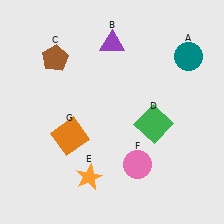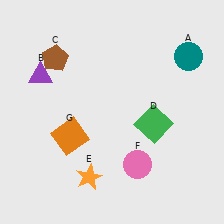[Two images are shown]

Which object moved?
The purple triangle (B) moved left.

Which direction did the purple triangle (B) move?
The purple triangle (B) moved left.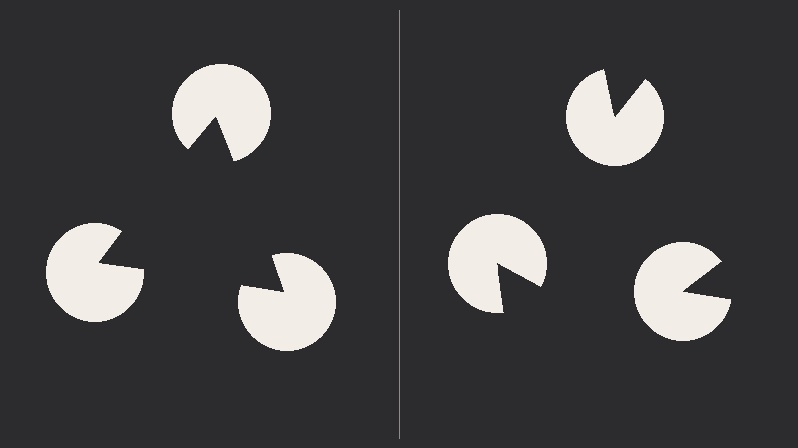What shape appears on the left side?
An illusory triangle.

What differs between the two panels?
The pac-man discs are positioned identically on both sides; only the wedge orientations differ. On the left they align to a triangle; on the right they are misaligned.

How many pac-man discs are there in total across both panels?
6 — 3 on each side.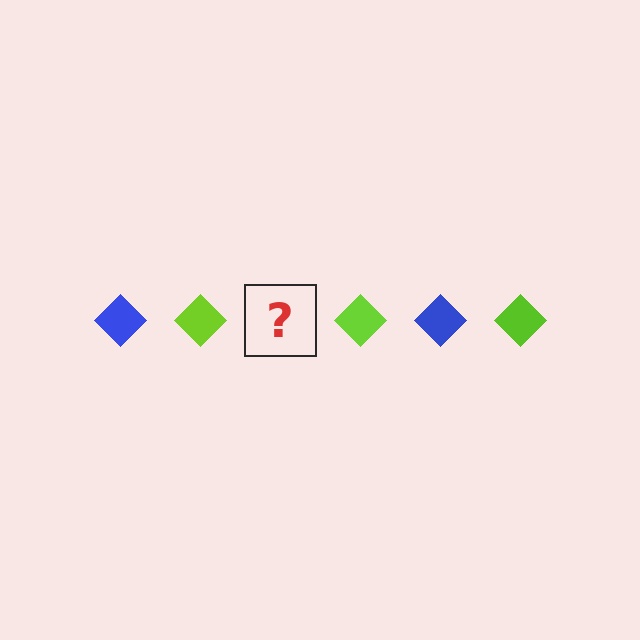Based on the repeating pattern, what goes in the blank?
The blank should be a blue diamond.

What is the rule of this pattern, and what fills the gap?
The rule is that the pattern cycles through blue, lime diamonds. The gap should be filled with a blue diamond.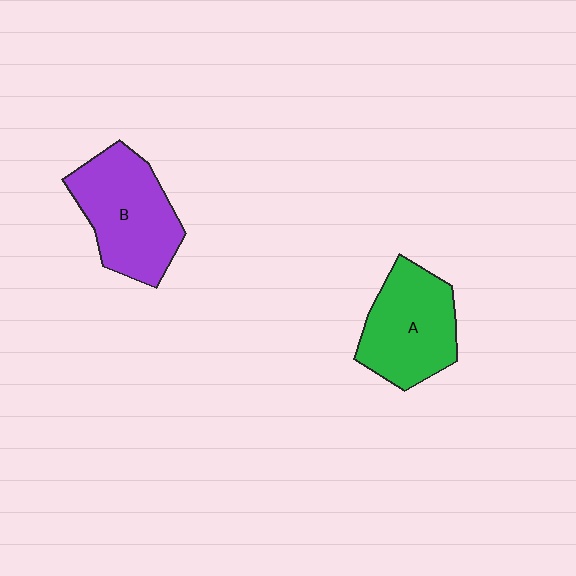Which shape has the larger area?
Shape B (purple).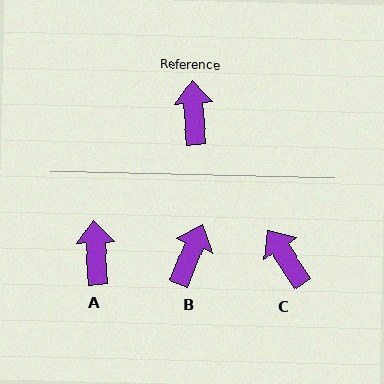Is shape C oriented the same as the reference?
No, it is off by about 29 degrees.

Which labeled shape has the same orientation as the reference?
A.